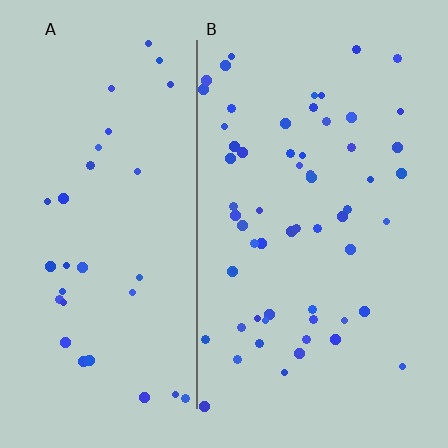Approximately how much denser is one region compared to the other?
Approximately 1.8× — region B over region A.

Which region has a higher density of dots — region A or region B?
B (the right).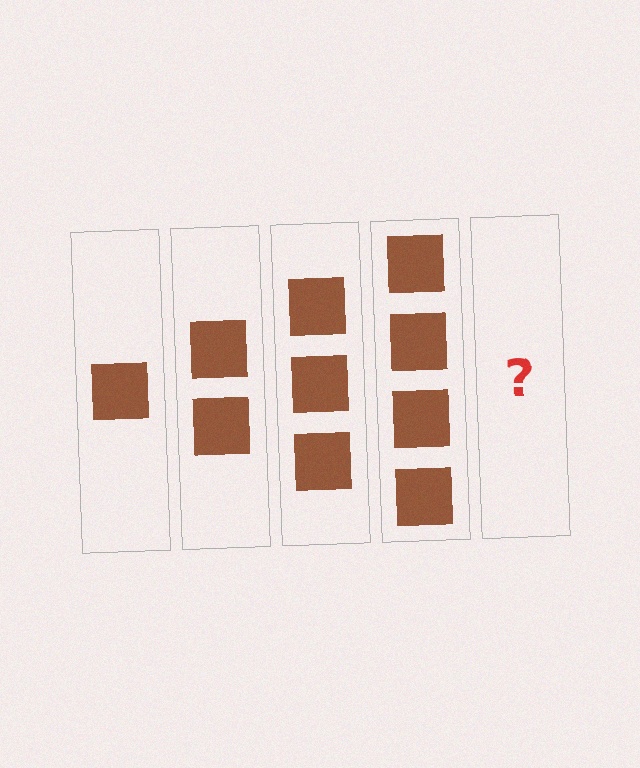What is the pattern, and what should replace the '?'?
The pattern is that each step adds one more square. The '?' should be 5 squares.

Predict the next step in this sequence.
The next step is 5 squares.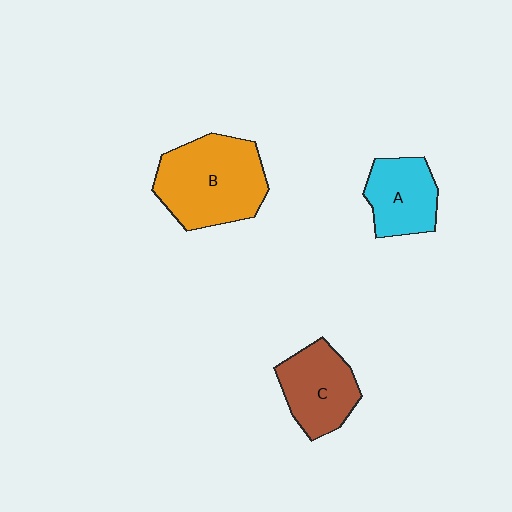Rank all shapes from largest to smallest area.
From largest to smallest: B (orange), C (brown), A (cyan).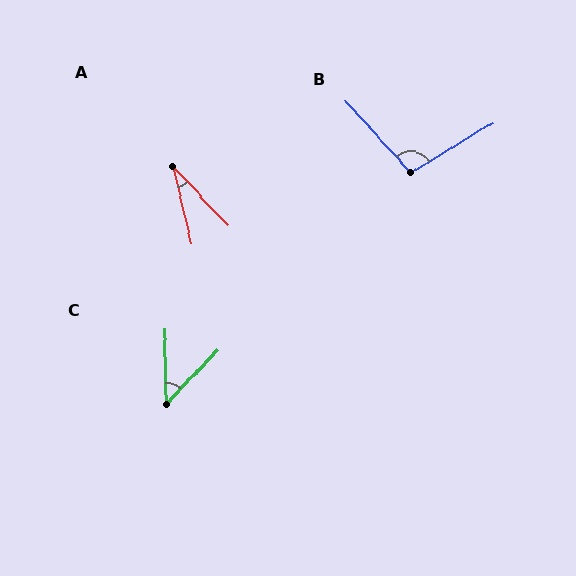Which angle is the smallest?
A, at approximately 30 degrees.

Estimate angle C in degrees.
Approximately 45 degrees.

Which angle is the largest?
B, at approximately 101 degrees.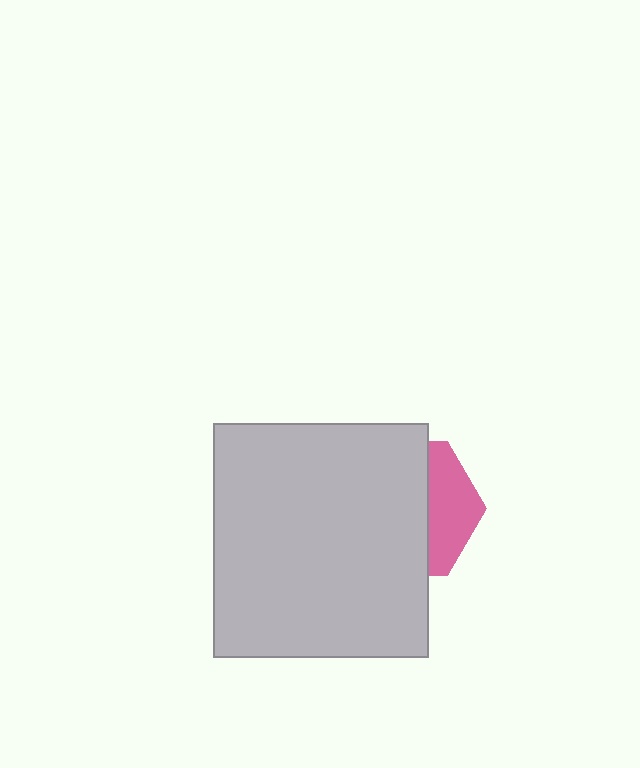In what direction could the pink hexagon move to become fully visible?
The pink hexagon could move right. That would shift it out from behind the light gray rectangle entirely.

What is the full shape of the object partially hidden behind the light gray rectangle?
The partially hidden object is a pink hexagon.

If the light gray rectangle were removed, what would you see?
You would see the complete pink hexagon.